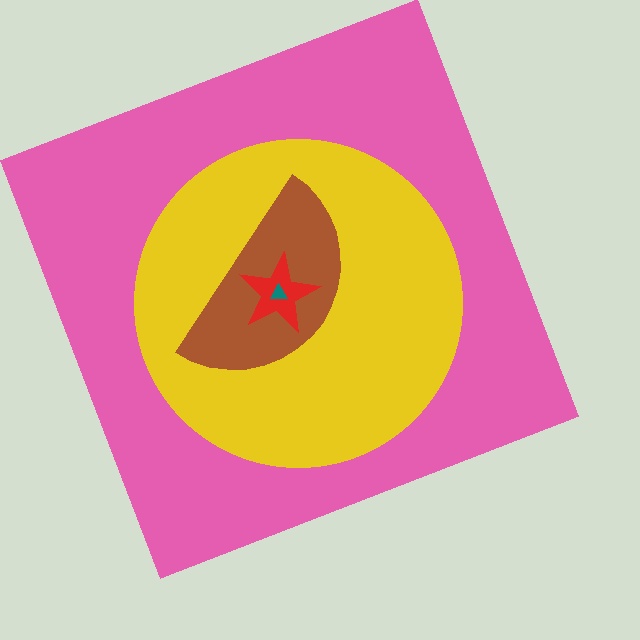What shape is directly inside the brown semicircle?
The red star.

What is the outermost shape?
The pink square.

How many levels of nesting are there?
5.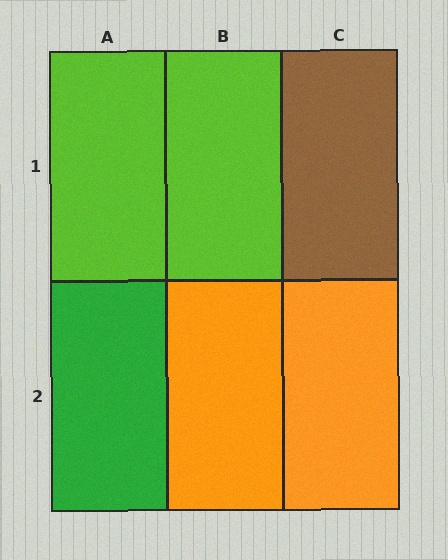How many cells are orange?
2 cells are orange.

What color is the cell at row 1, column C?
Brown.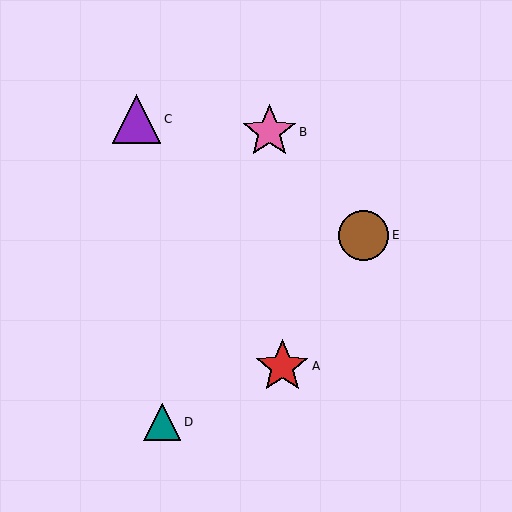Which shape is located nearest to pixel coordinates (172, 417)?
The teal triangle (labeled D) at (162, 422) is nearest to that location.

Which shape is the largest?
The pink star (labeled B) is the largest.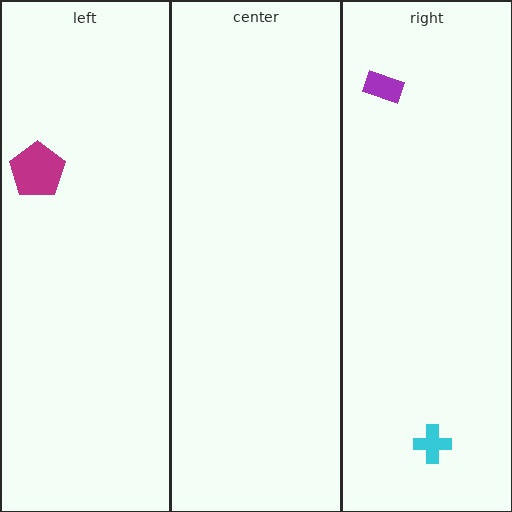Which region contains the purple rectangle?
The right region.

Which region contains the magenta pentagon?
The left region.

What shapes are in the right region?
The cyan cross, the purple rectangle.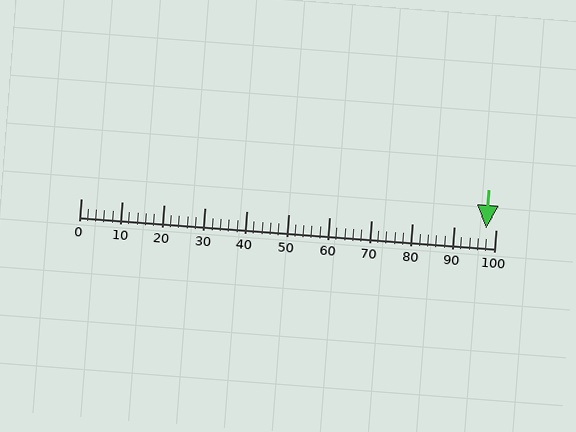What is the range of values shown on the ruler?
The ruler shows values from 0 to 100.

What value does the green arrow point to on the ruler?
The green arrow points to approximately 98.